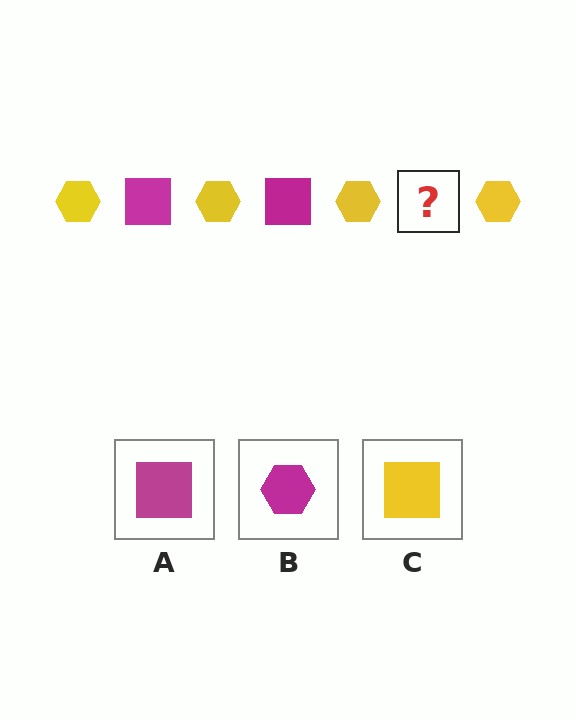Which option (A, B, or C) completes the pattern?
A.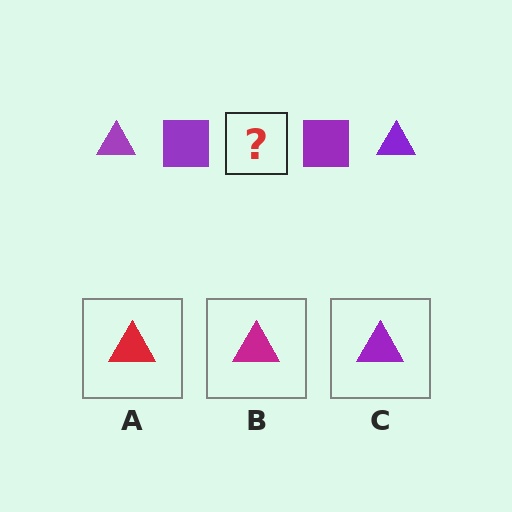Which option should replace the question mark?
Option C.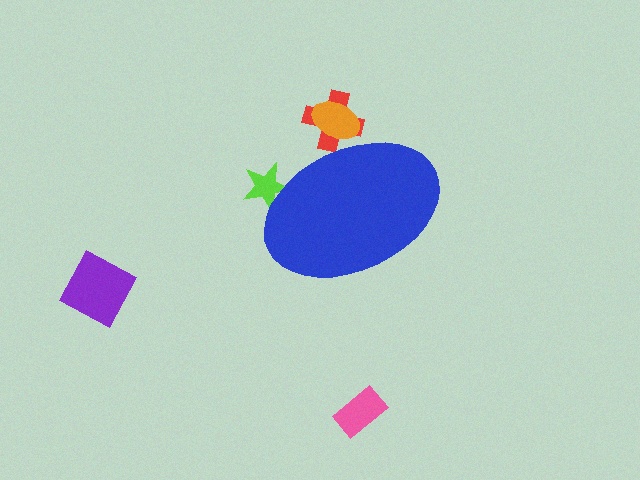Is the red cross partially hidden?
Yes, the red cross is partially hidden behind the blue ellipse.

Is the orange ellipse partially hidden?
Yes, the orange ellipse is partially hidden behind the blue ellipse.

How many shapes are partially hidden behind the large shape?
3 shapes are partially hidden.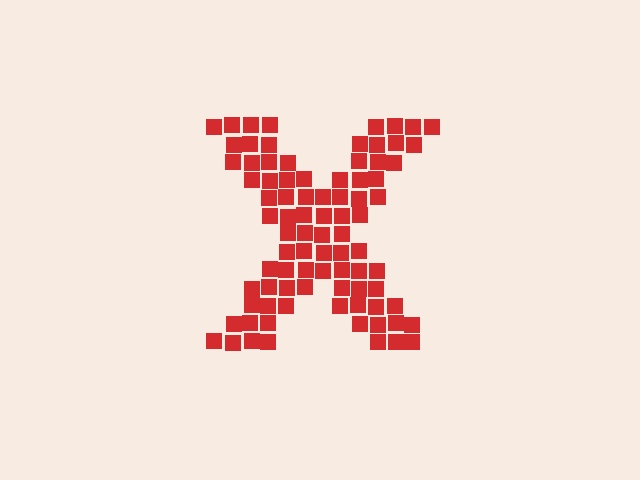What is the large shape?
The large shape is the letter X.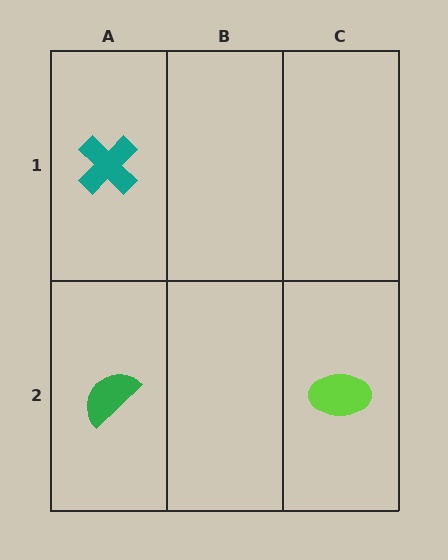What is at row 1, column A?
A teal cross.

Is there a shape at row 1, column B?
No, that cell is empty.